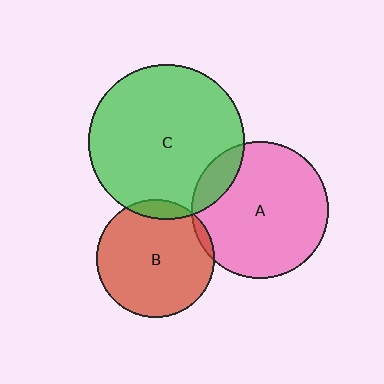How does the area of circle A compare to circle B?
Approximately 1.3 times.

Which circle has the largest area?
Circle C (green).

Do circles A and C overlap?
Yes.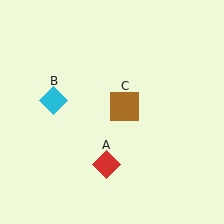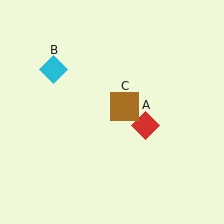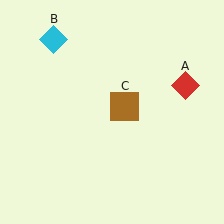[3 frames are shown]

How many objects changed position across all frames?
2 objects changed position: red diamond (object A), cyan diamond (object B).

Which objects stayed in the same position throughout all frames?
Brown square (object C) remained stationary.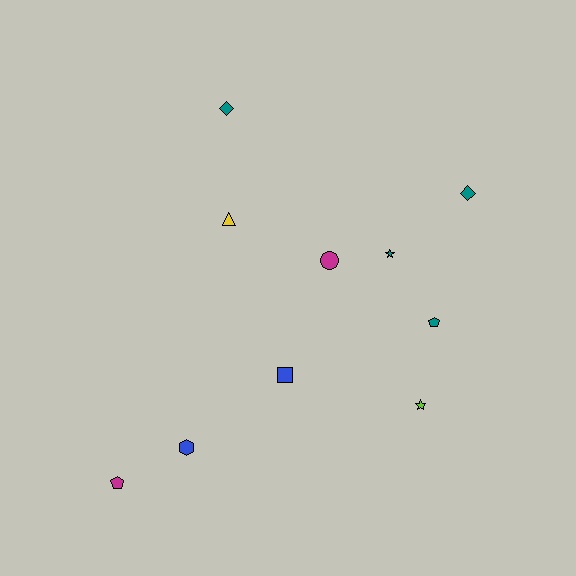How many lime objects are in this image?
There is 1 lime object.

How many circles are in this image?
There is 1 circle.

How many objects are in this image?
There are 10 objects.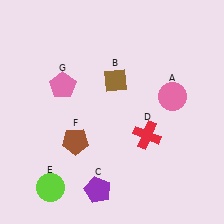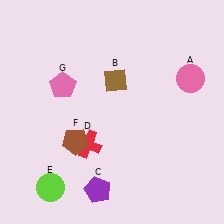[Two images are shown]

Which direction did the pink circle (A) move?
The pink circle (A) moved up.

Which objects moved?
The objects that moved are: the pink circle (A), the red cross (D).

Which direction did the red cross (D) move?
The red cross (D) moved left.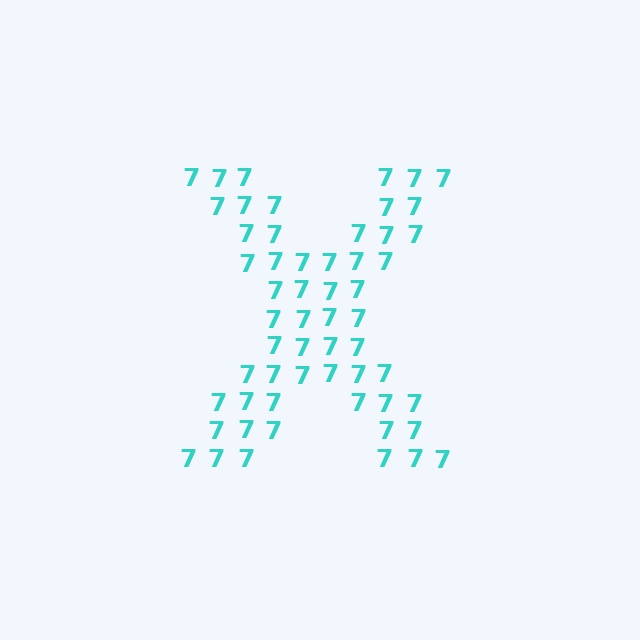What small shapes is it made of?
It is made of small digit 7's.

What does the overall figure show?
The overall figure shows the letter X.